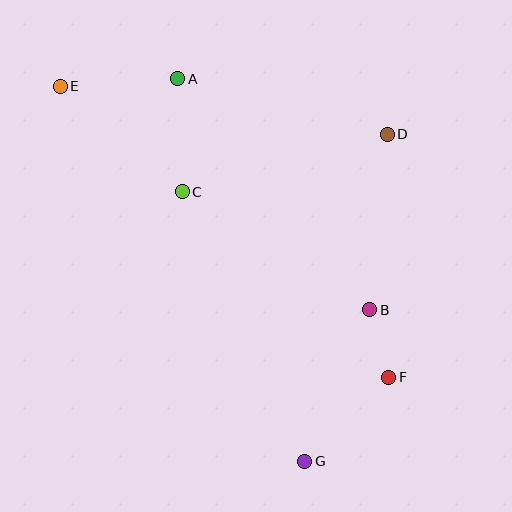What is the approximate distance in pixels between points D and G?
The distance between D and G is approximately 337 pixels.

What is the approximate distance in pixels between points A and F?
The distance between A and F is approximately 365 pixels.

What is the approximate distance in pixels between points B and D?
The distance between B and D is approximately 176 pixels.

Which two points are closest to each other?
Points B and F are closest to each other.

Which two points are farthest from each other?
Points E and G are farthest from each other.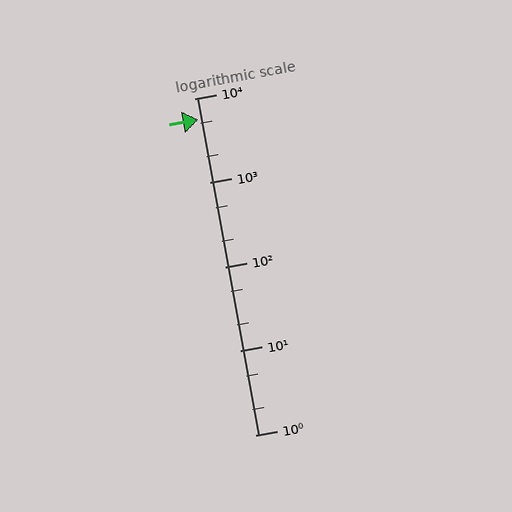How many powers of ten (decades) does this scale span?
The scale spans 4 decades, from 1 to 10000.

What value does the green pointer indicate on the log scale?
The pointer indicates approximately 5600.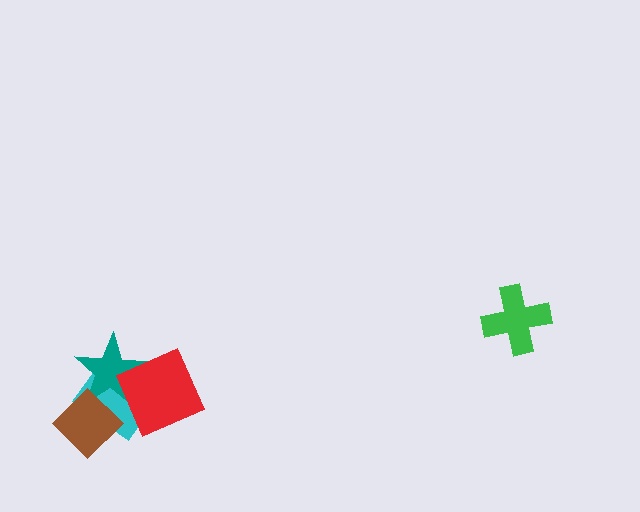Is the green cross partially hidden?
No, no other shape covers it.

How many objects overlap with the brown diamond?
2 objects overlap with the brown diamond.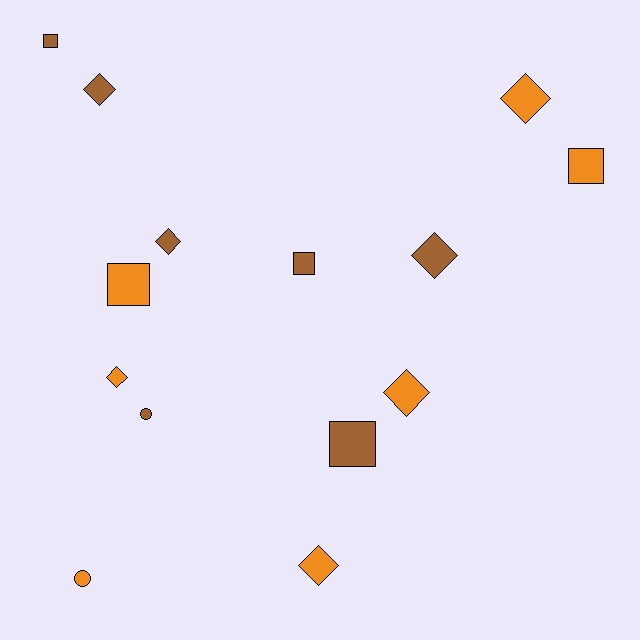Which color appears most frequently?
Orange, with 7 objects.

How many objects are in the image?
There are 14 objects.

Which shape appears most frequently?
Diamond, with 7 objects.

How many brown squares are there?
There are 3 brown squares.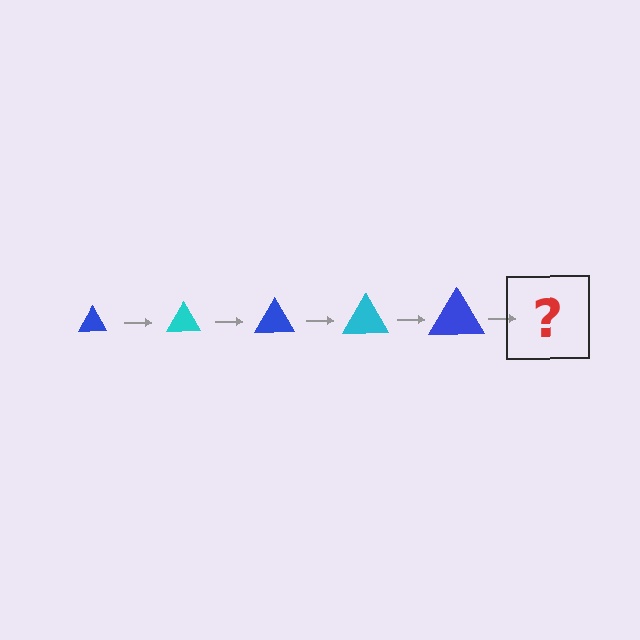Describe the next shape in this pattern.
It should be a cyan triangle, larger than the previous one.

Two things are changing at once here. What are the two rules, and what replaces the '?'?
The two rules are that the triangle grows larger each step and the color cycles through blue and cyan. The '?' should be a cyan triangle, larger than the previous one.